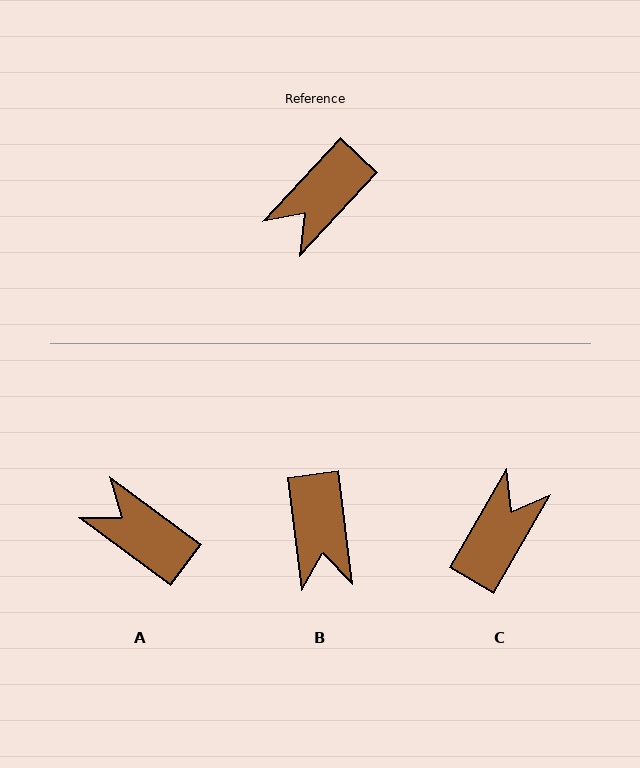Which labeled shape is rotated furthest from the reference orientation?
C, about 167 degrees away.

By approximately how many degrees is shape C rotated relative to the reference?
Approximately 167 degrees clockwise.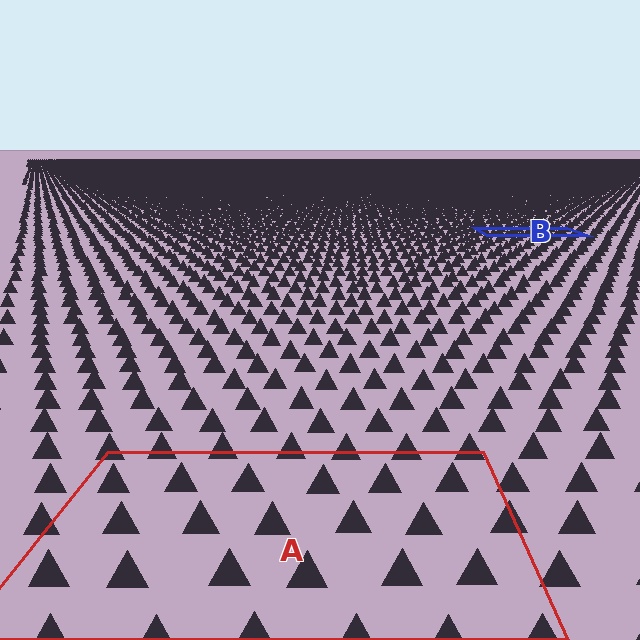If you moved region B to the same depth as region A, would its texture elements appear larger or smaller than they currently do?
They would appear larger. At a closer depth, the same texture elements are projected at a bigger on-screen size.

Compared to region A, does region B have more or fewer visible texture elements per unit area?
Region B has more texture elements per unit area — they are packed more densely because it is farther away.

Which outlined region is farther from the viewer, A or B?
Region B is farther from the viewer — the texture elements inside it appear smaller and more densely packed.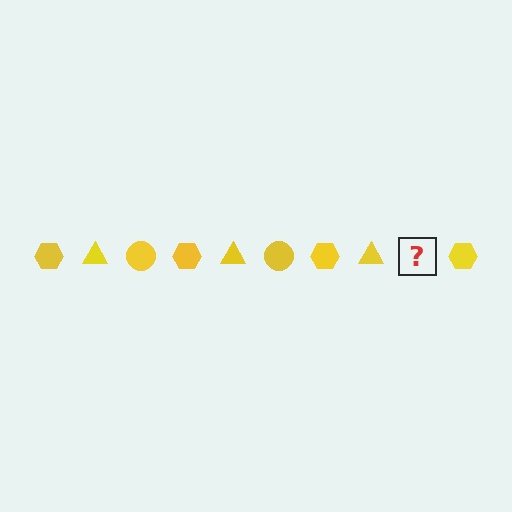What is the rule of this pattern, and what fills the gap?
The rule is that the pattern cycles through hexagon, triangle, circle shapes in yellow. The gap should be filled with a yellow circle.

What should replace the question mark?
The question mark should be replaced with a yellow circle.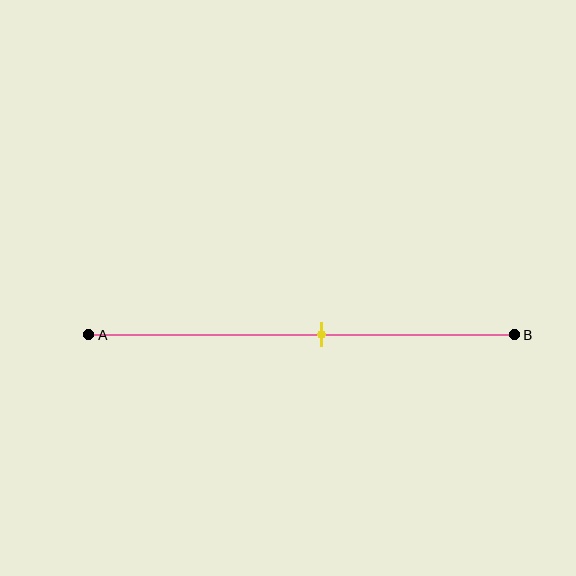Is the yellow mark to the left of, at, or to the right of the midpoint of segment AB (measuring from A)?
The yellow mark is to the right of the midpoint of segment AB.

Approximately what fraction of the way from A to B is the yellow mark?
The yellow mark is approximately 55% of the way from A to B.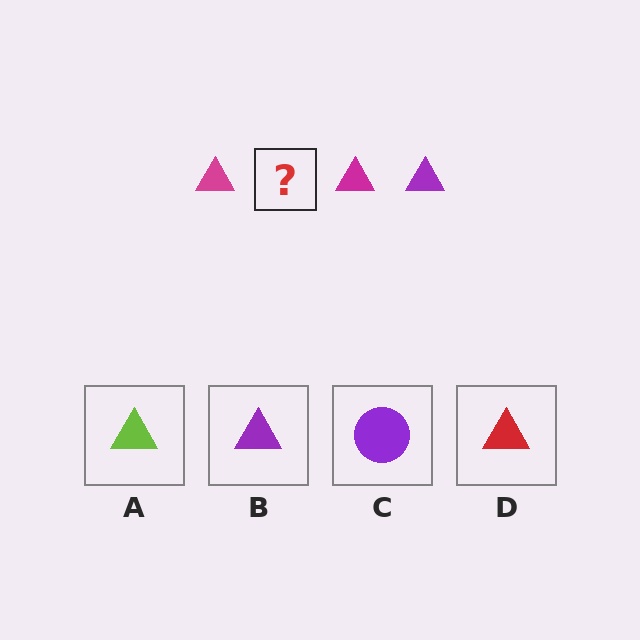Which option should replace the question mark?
Option B.